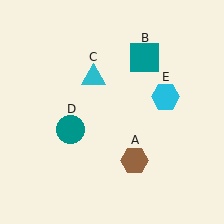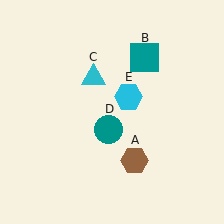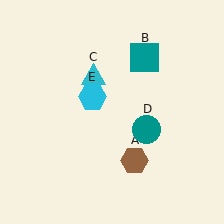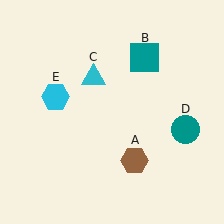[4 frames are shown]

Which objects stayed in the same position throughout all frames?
Brown hexagon (object A) and teal square (object B) and cyan triangle (object C) remained stationary.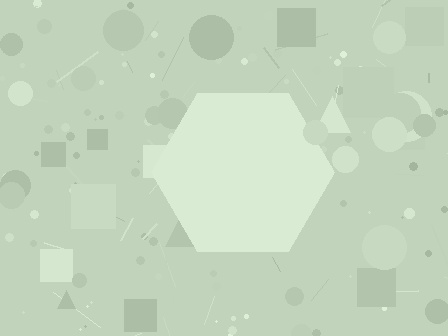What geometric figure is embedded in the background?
A hexagon is embedded in the background.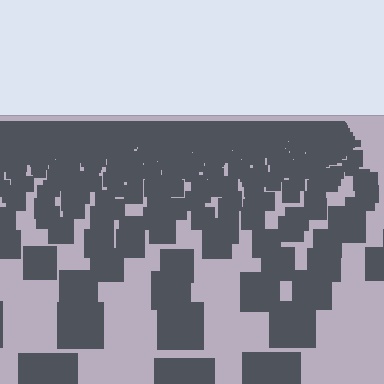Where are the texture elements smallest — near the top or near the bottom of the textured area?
Near the top.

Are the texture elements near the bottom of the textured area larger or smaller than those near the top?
Larger. Near the bottom, elements are closer to the viewer and appear at a bigger on-screen size.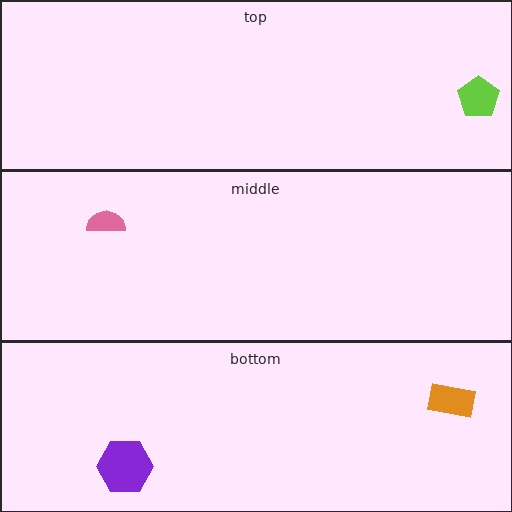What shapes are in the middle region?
The pink semicircle.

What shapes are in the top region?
The lime pentagon.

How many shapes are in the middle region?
1.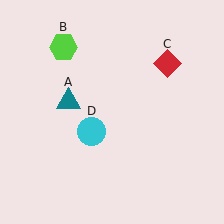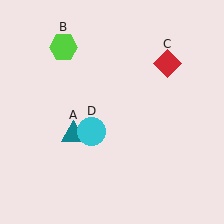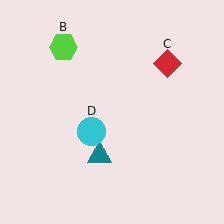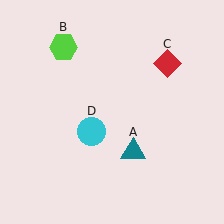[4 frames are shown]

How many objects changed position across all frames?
1 object changed position: teal triangle (object A).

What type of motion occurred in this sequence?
The teal triangle (object A) rotated counterclockwise around the center of the scene.